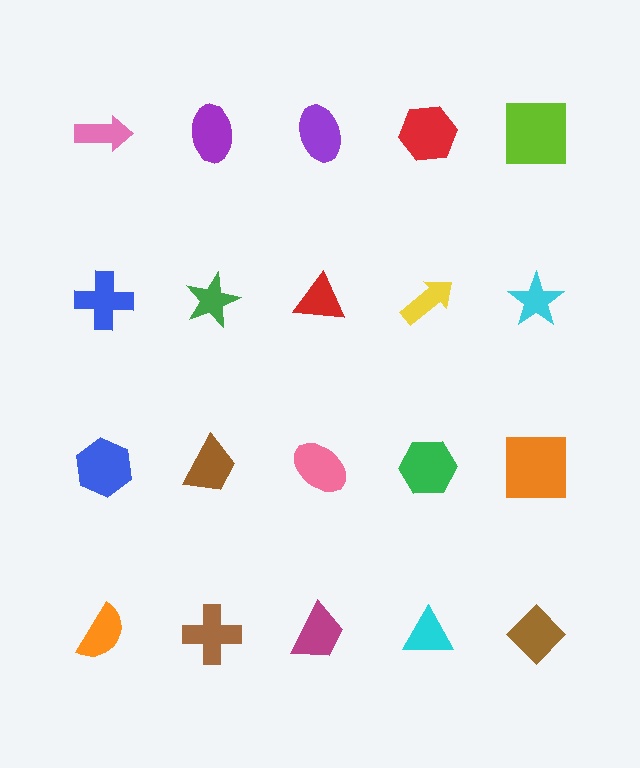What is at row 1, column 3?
A purple ellipse.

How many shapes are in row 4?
5 shapes.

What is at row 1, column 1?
A pink arrow.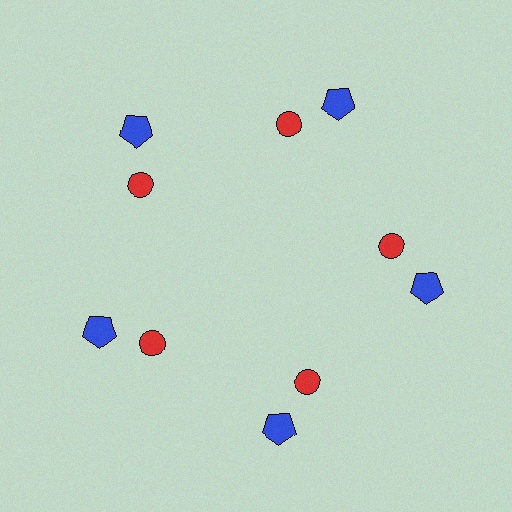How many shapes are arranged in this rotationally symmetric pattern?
There are 10 shapes, arranged in 5 groups of 2.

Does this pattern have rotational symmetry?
Yes, this pattern has 5-fold rotational symmetry. It looks the same after rotating 72 degrees around the center.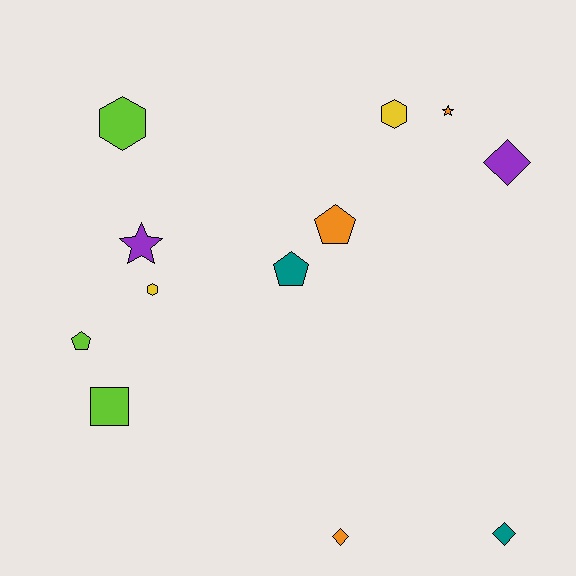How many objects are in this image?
There are 12 objects.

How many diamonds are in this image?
There are 3 diamonds.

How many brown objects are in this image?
There are no brown objects.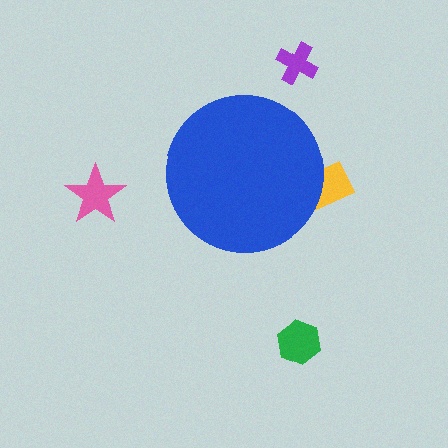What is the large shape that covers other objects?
A blue circle.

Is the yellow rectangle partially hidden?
Yes, the yellow rectangle is partially hidden behind the blue circle.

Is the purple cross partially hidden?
No, the purple cross is fully visible.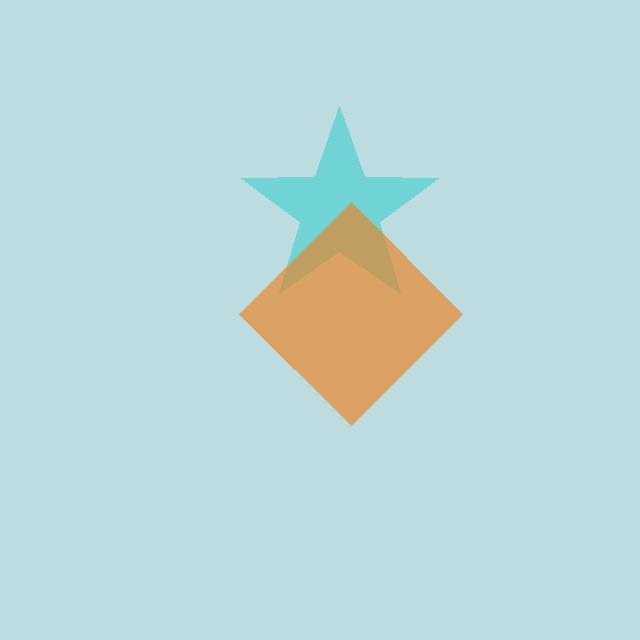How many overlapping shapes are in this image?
There are 2 overlapping shapes in the image.